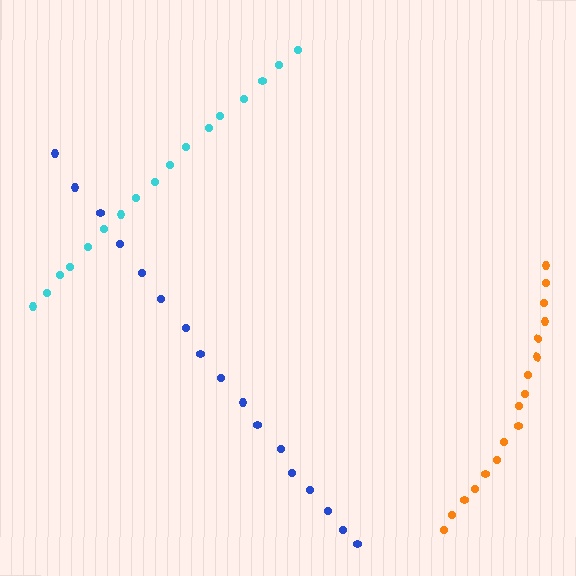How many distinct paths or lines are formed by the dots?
There are 3 distinct paths.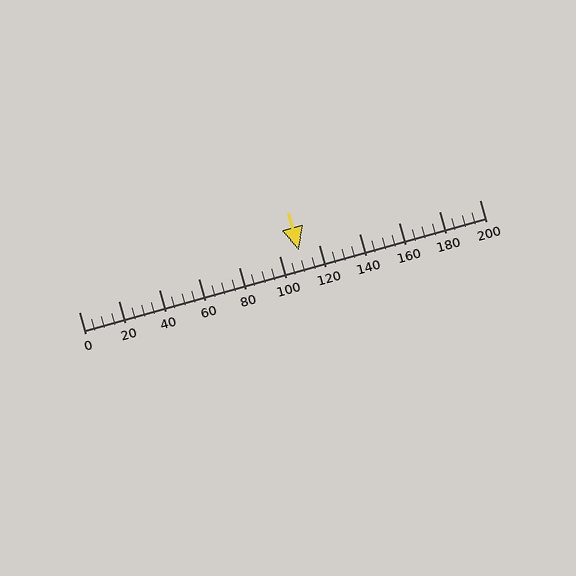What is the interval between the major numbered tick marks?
The major tick marks are spaced 20 units apart.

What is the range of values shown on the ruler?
The ruler shows values from 0 to 200.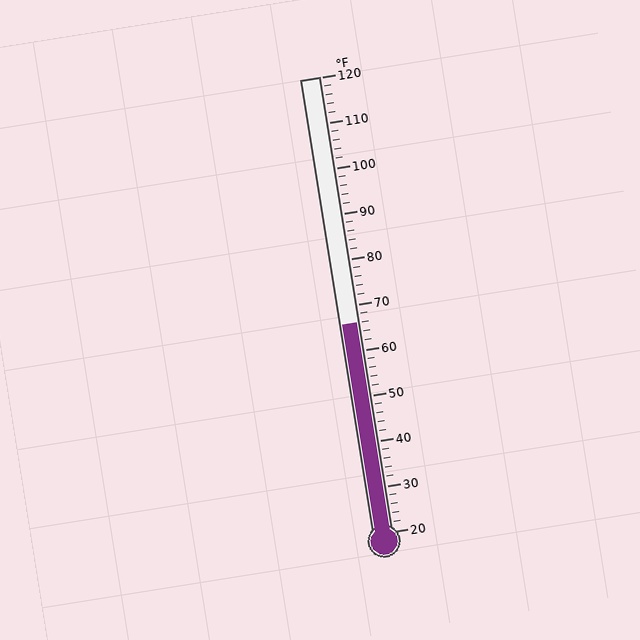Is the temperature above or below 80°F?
The temperature is below 80°F.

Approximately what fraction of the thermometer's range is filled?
The thermometer is filled to approximately 45% of its range.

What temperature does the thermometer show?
The thermometer shows approximately 66°F.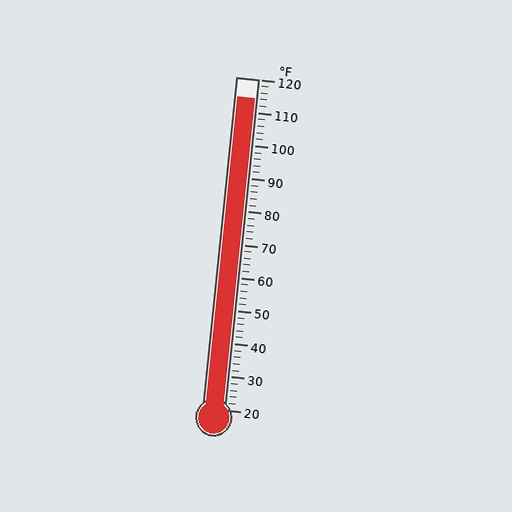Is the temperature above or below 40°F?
The temperature is above 40°F.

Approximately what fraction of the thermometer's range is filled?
The thermometer is filled to approximately 95% of its range.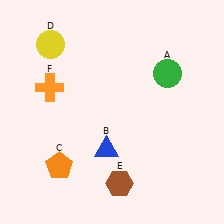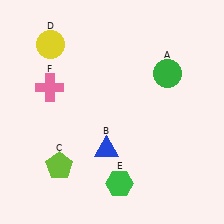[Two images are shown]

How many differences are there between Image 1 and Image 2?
There are 3 differences between the two images.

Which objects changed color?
C changed from orange to lime. E changed from brown to green. F changed from orange to pink.